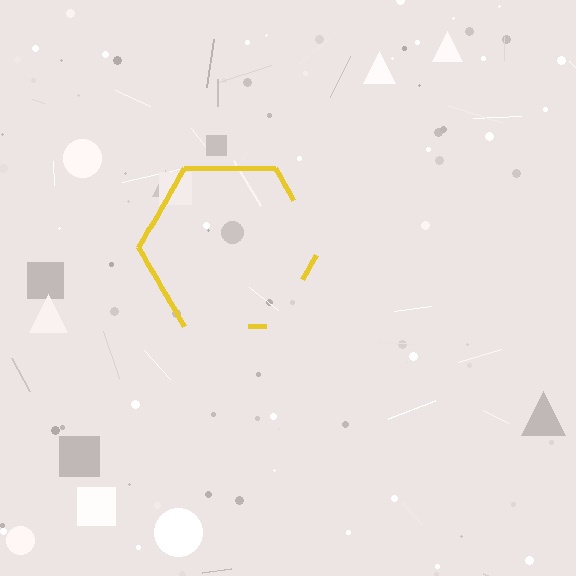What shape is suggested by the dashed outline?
The dashed outline suggests a hexagon.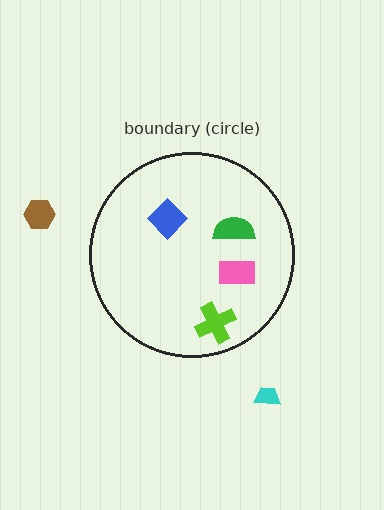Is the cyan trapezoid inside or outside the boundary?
Outside.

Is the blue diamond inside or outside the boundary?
Inside.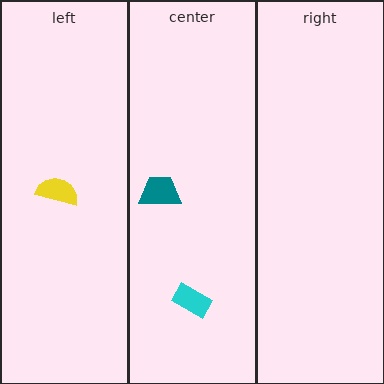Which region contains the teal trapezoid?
The center region.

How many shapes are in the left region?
1.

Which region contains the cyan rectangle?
The center region.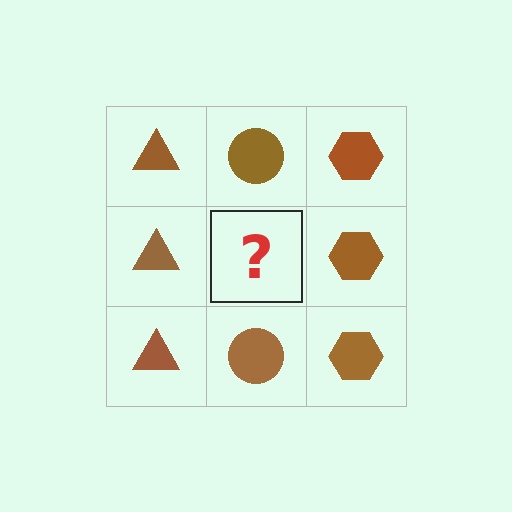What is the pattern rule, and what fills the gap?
The rule is that each column has a consistent shape. The gap should be filled with a brown circle.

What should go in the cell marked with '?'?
The missing cell should contain a brown circle.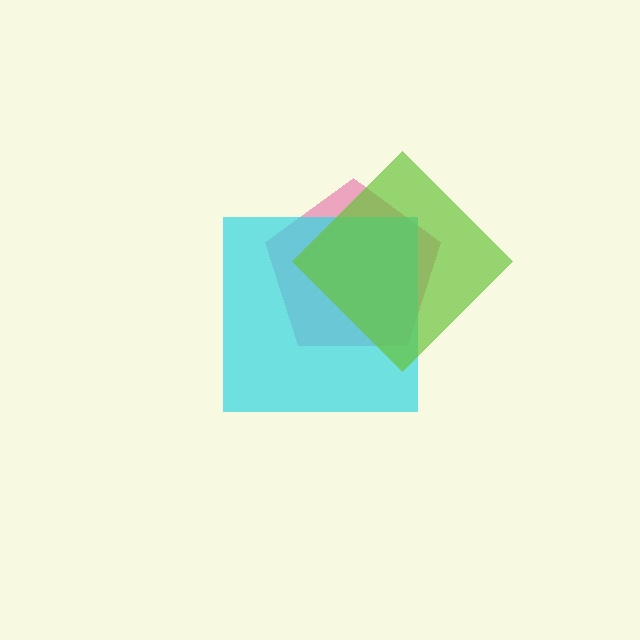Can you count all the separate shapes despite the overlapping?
Yes, there are 3 separate shapes.